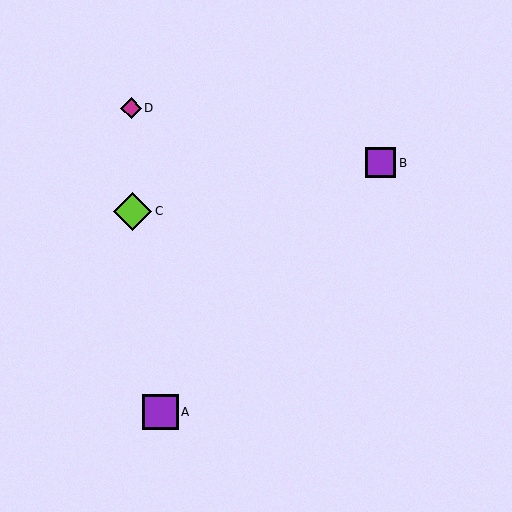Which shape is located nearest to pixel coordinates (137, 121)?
The magenta diamond (labeled D) at (131, 108) is nearest to that location.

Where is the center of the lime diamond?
The center of the lime diamond is at (133, 211).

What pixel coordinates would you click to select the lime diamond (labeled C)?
Click at (133, 211) to select the lime diamond C.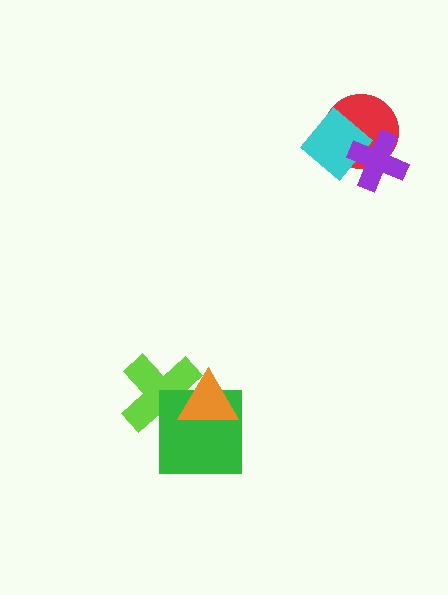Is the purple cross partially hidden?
No, no other shape covers it.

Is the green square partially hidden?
Yes, it is partially covered by another shape.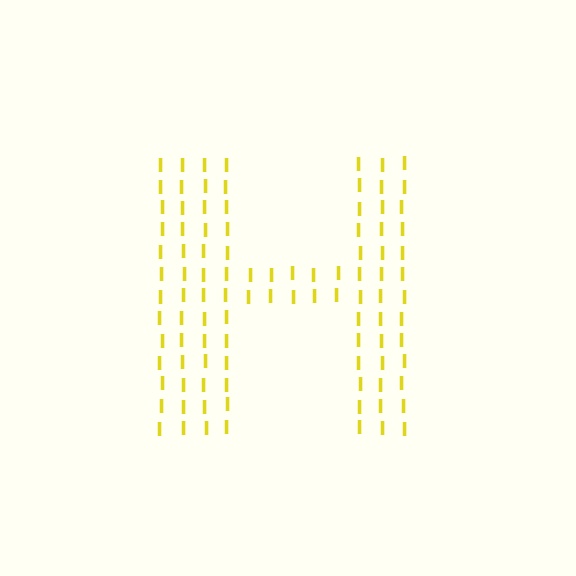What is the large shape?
The large shape is the letter H.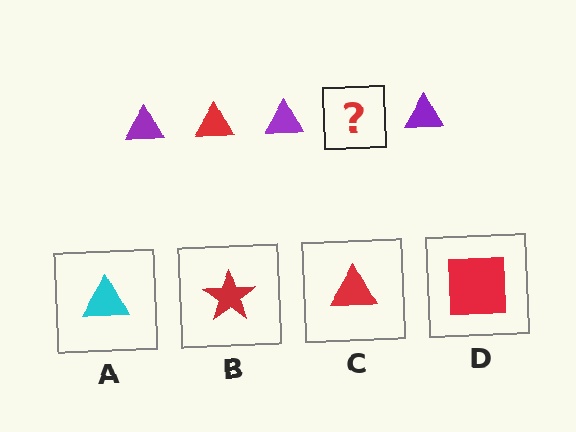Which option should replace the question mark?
Option C.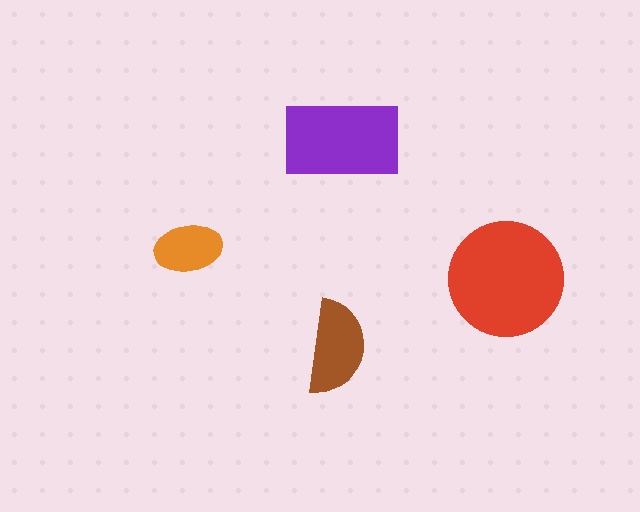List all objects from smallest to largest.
The orange ellipse, the brown semicircle, the purple rectangle, the red circle.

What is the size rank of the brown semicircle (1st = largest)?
3rd.